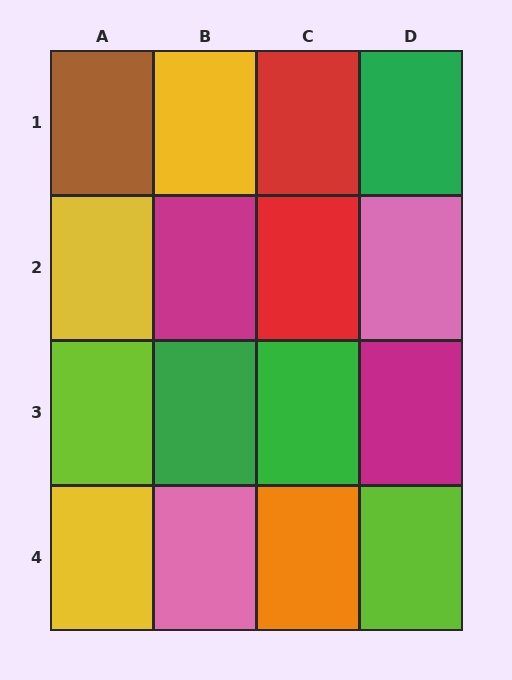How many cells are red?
2 cells are red.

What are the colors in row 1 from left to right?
Brown, yellow, red, green.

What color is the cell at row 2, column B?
Magenta.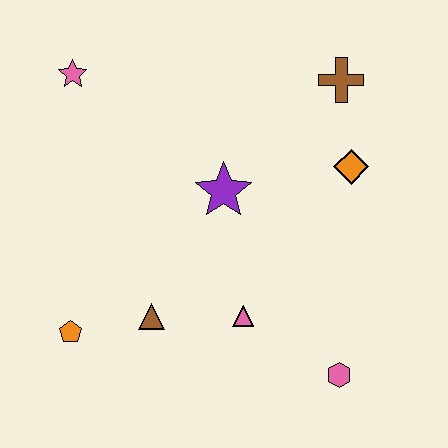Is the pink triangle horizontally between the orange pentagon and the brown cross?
Yes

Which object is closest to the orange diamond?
The brown cross is closest to the orange diamond.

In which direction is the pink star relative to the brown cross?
The pink star is to the left of the brown cross.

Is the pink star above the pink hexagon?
Yes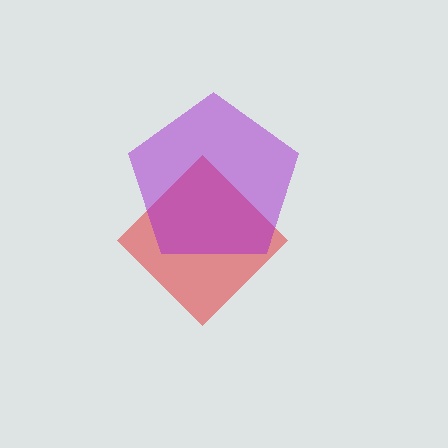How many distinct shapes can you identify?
There are 2 distinct shapes: a red diamond, a purple pentagon.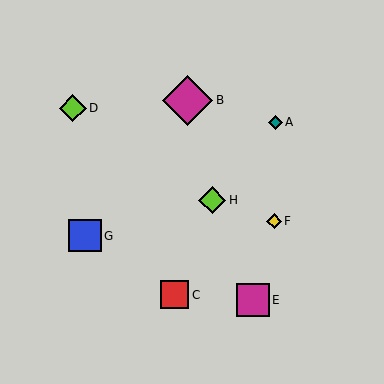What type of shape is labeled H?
Shape H is a lime diamond.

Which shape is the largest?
The magenta diamond (labeled B) is the largest.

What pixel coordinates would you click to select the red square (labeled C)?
Click at (175, 295) to select the red square C.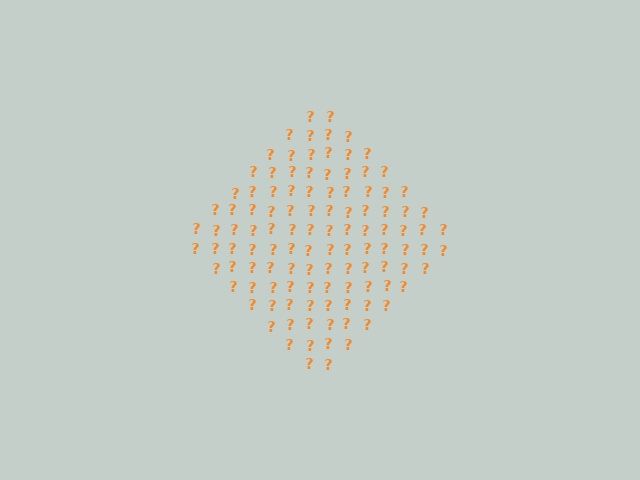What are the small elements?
The small elements are question marks.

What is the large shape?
The large shape is a diamond.